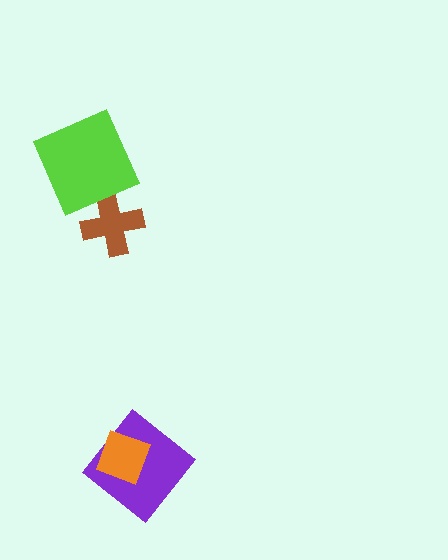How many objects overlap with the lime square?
0 objects overlap with the lime square.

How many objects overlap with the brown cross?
0 objects overlap with the brown cross.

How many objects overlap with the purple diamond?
1 object overlaps with the purple diamond.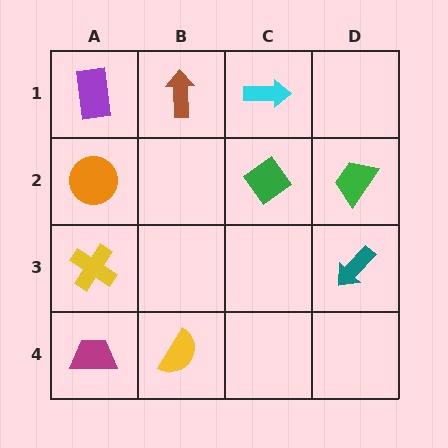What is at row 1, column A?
A purple rectangle.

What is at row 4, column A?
A magenta trapezoid.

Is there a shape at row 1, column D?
No, that cell is empty.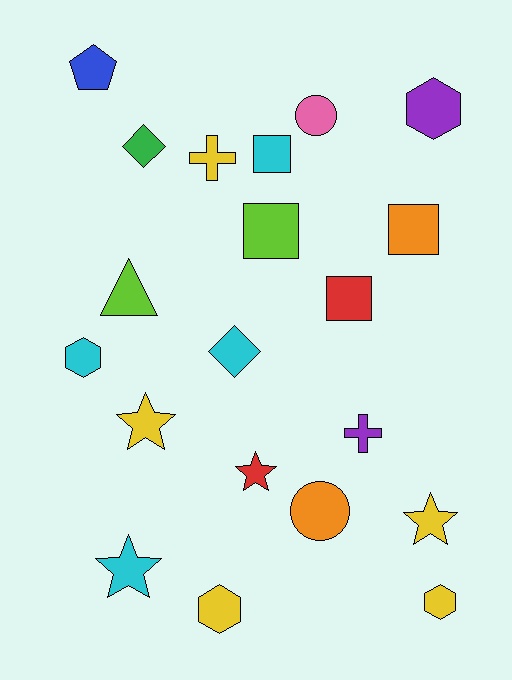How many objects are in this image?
There are 20 objects.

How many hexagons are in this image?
There are 4 hexagons.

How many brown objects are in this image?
There are no brown objects.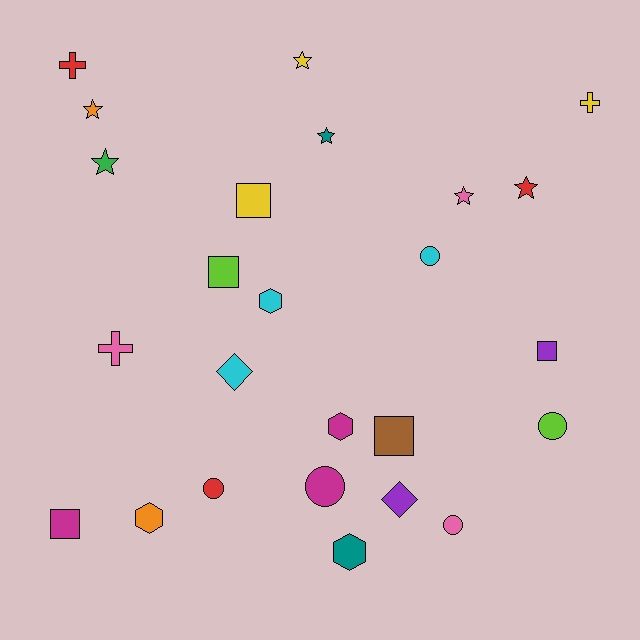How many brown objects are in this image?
There is 1 brown object.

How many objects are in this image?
There are 25 objects.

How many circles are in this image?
There are 5 circles.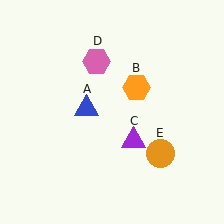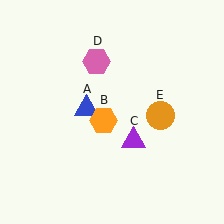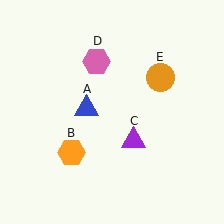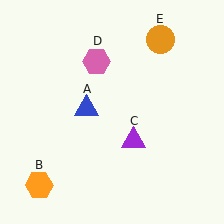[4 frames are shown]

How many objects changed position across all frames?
2 objects changed position: orange hexagon (object B), orange circle (object E).